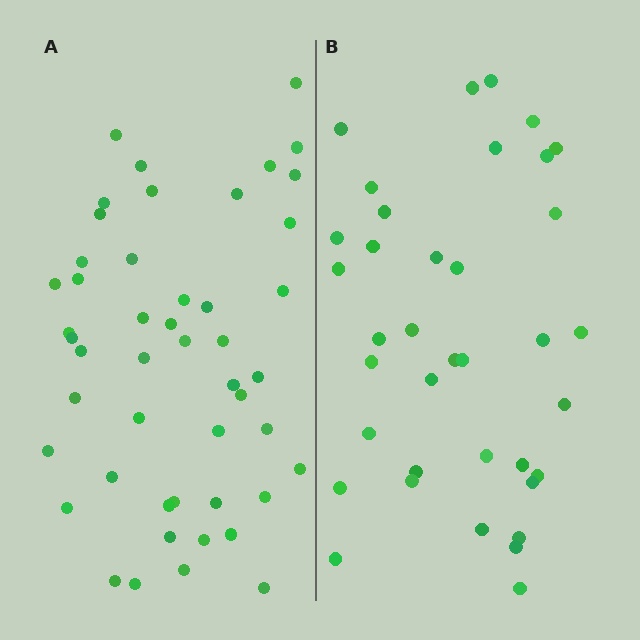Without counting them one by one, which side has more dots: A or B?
Region A (the left region) has more dots.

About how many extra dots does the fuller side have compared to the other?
Region A has roughly 12 or so more dots than region B.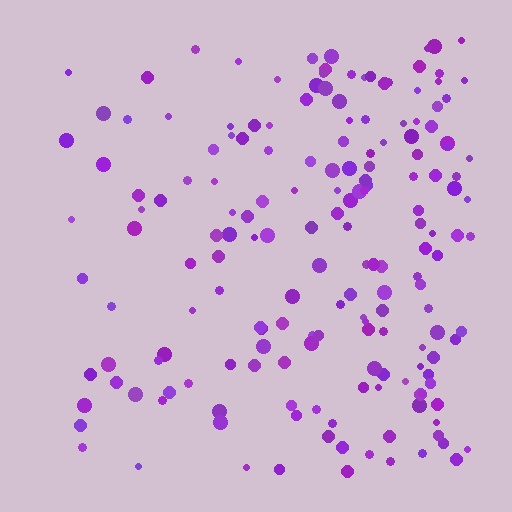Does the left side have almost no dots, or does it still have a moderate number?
Still a moderate number, just noticeably fewer than the right.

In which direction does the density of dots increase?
From left to right, with the right side densest.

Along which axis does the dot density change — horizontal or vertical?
Horizontal.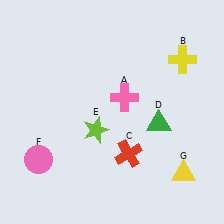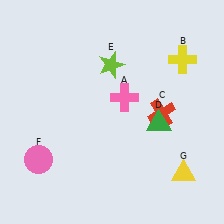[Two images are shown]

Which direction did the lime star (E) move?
The lime star (E) moved up.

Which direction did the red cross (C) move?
The red cross (C) moved up.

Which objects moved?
The objects that moved are: the red cross (C), the lime star (E).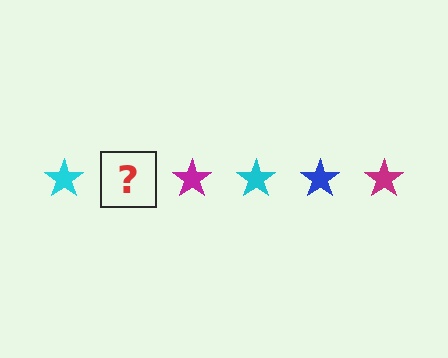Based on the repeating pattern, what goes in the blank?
The blank should be a blue star.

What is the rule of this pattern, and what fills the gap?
The rule is that the pattern cycles through cyan, blue, magenta stars. The gap should be filled with a blue star.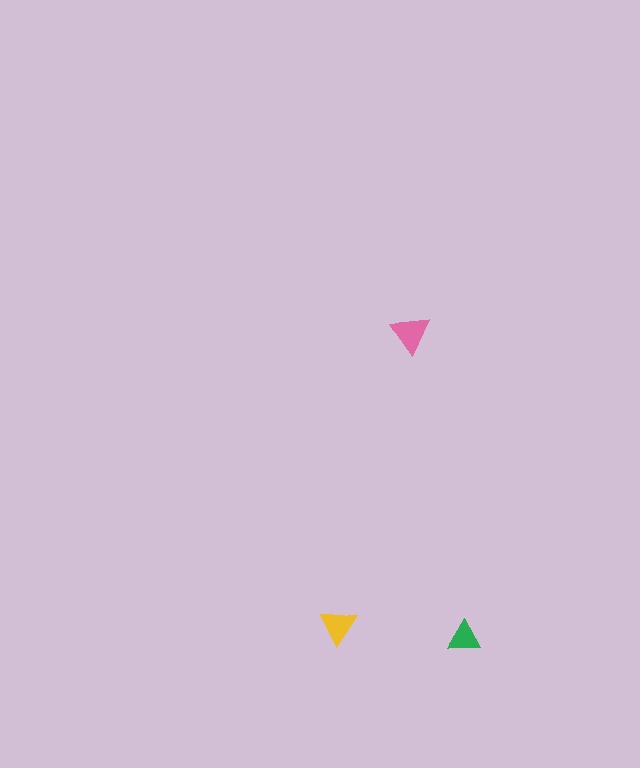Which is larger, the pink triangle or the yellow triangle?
The pink one.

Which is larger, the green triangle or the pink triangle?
The pink one.